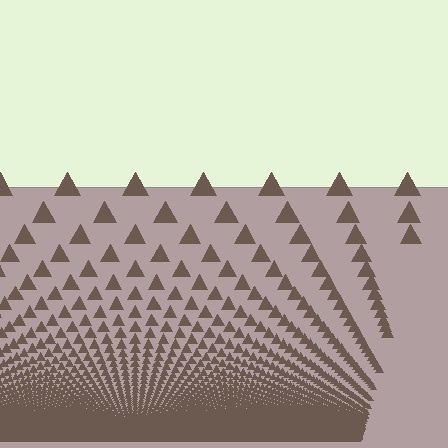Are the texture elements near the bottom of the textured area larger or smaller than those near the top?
Smaller. The gradient is inverted — elements near the bottom are smaller and denser.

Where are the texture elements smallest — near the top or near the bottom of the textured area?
Near the bottom.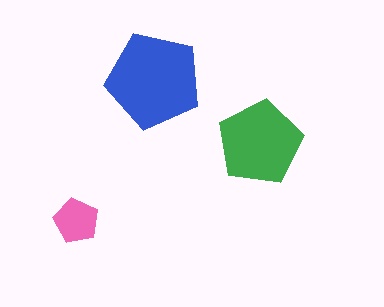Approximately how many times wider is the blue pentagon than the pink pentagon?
About 2 times wider.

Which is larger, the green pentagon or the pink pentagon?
The green one.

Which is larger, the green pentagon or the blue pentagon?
The blue one.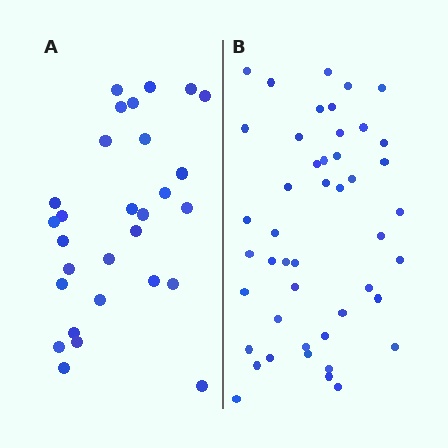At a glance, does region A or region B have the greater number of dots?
Region B (the right region) has more dots.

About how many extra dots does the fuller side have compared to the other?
Region B has approximately 15 more dots than region A.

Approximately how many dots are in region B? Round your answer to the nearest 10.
About 50 dots. (The exact count is 46, which rounds to 50.)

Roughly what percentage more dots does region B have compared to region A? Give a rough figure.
About 60% more.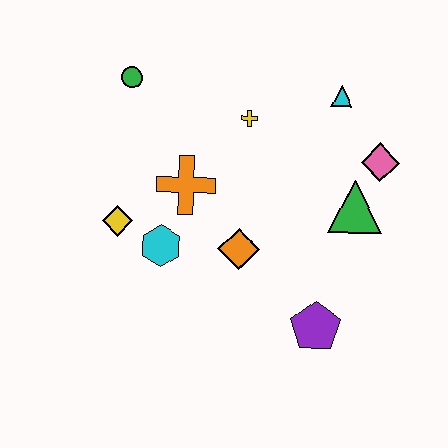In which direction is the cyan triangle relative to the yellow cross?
The cyan triangle is to the right of the yellow cross.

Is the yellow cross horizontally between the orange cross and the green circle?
No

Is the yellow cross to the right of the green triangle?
No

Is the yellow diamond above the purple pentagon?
Yes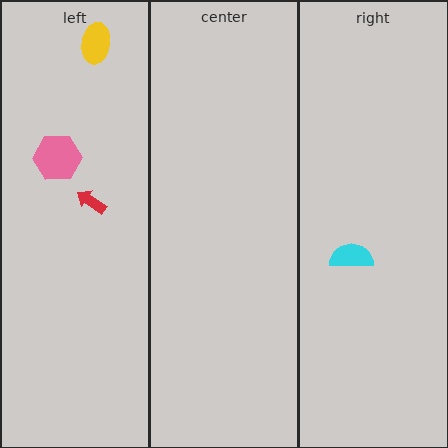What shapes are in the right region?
The cyan semicircle.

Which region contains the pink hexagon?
The left region.